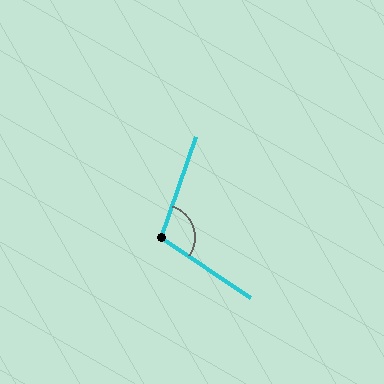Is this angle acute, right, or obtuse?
It is obtuse.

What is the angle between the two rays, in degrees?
Approximately 105 degrees.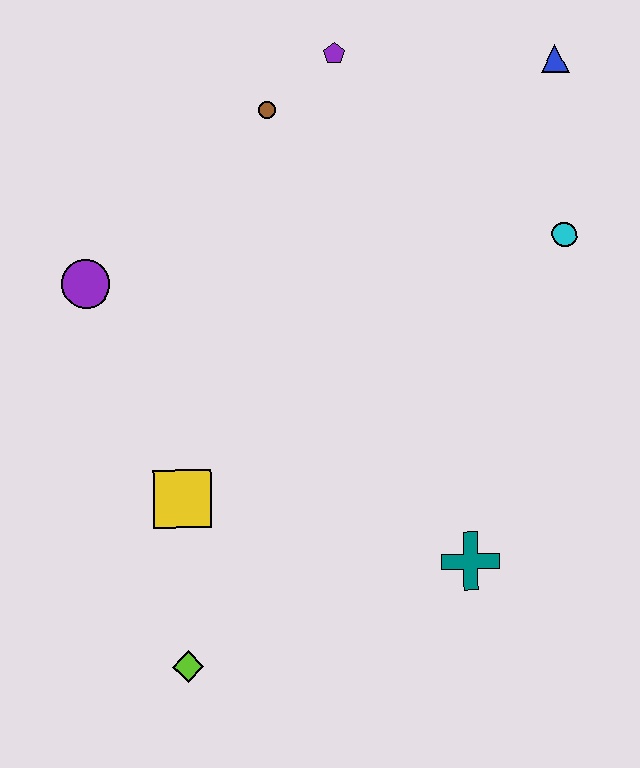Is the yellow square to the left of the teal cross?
Yes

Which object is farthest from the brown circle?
The lime diamond is farthest from the brown circle.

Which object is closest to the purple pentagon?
The brown circle is closest to the purple pentagon.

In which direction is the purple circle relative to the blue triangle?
The purple circle is to the left of the blue triangle.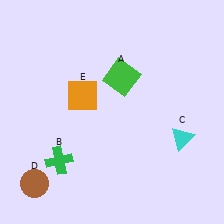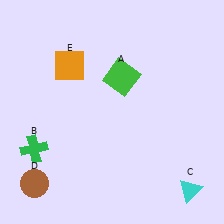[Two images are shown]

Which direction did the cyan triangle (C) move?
The cyan triangle (C) moved down.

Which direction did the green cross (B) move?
The green cross (B) moved left.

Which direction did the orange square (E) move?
The orange square (E) moved up.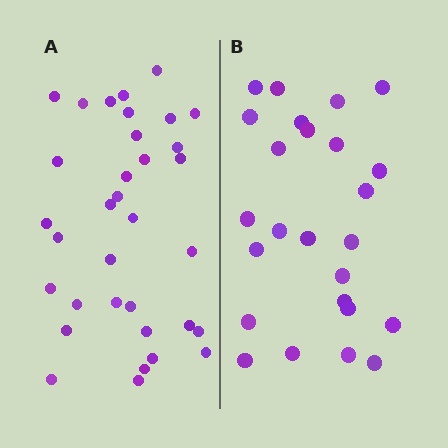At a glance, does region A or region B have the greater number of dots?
Region A (the left region) has more dots.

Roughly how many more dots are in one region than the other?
Region A has roughly 8 or so more dots than region B.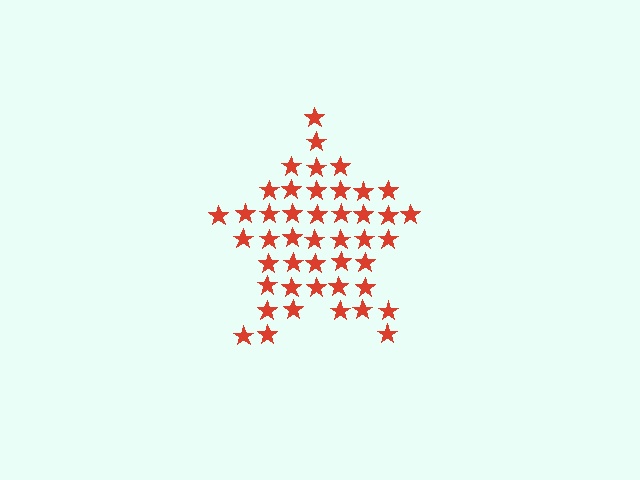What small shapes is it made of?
It is made of small stars.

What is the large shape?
The large shape is a star.